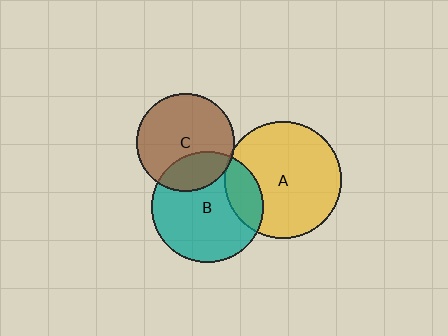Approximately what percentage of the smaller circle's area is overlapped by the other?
Approximately 20%.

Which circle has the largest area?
Circle A (yellow).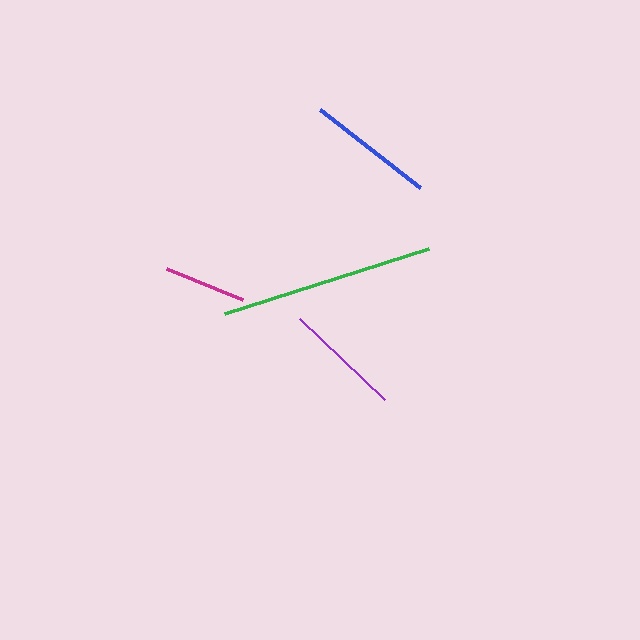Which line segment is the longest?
The green line is the longest at approximately 215 pixels.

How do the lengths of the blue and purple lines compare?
The blue and purple lines are approximately the same length.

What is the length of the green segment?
The green segment is approximately 215 pixels long.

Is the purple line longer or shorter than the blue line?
The blue line is longer than the purple line.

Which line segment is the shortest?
The magenta line is the shortest at approximately 82 pixels.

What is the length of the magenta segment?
The magenta segment is approximately 82 pixels long.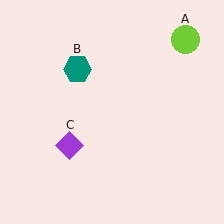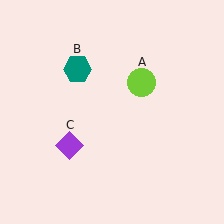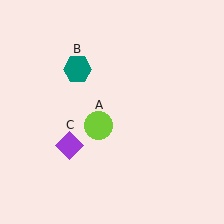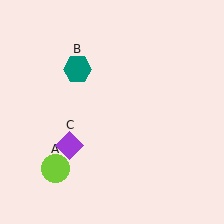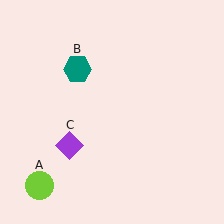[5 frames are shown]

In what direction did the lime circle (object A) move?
The lime circle (object A) moved down and to the left.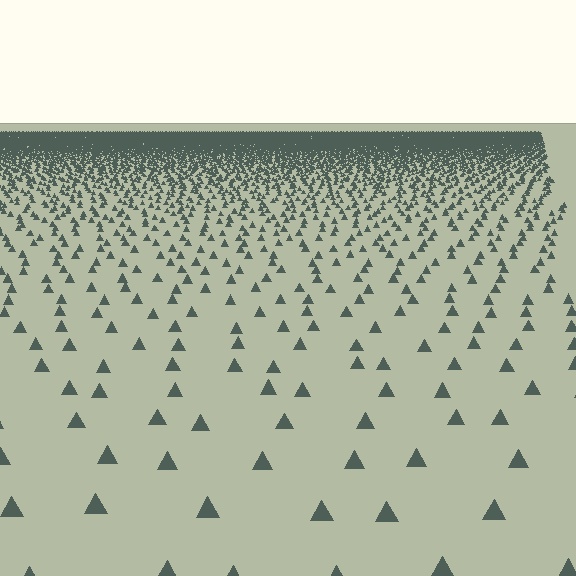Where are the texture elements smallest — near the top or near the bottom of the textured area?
Near the top.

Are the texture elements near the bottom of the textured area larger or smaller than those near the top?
Larger. Near the bottom, elements are closer to the viewer and appear at a bigger on-screen size.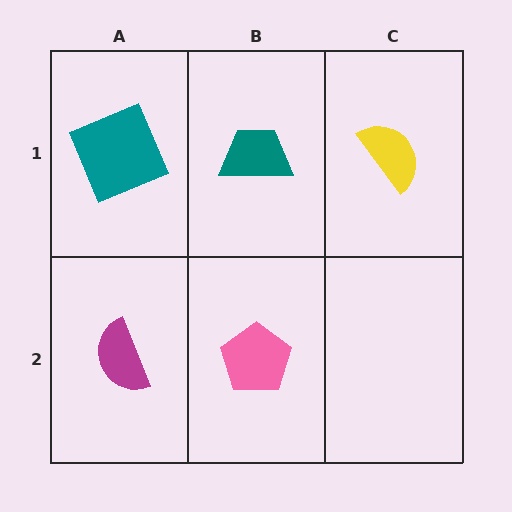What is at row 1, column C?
A yellow semicircle.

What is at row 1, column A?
A teal square.